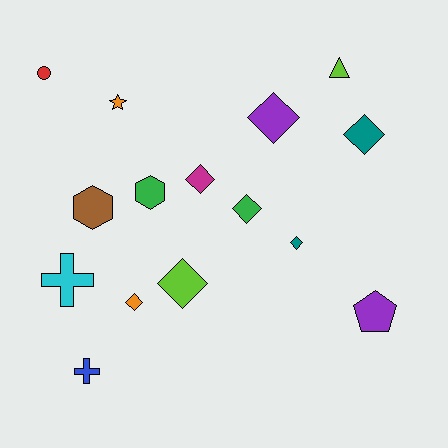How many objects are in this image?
There are 15 objects.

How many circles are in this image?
There is 1 circle.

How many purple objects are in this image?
There are 2 purple objects.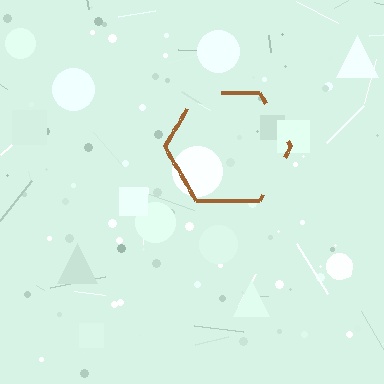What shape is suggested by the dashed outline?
The dashed outline suggests a hexagon.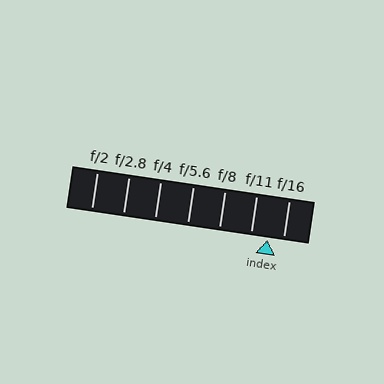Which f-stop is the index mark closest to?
The index mark is closest to f/16.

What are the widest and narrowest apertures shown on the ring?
The widest aperture shown is f/2 and the narrowest is f/16.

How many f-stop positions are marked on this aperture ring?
There are 7 f-stop positions marked.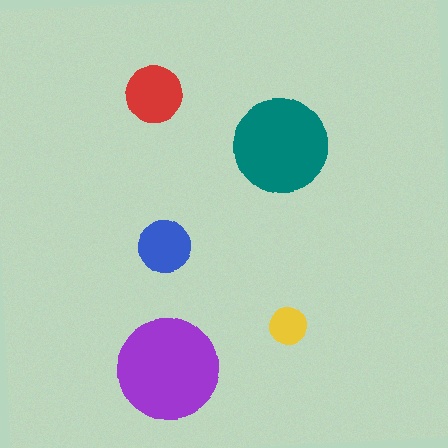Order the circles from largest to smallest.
the purple one, the teal one, the red one, the blue one, the yellow one.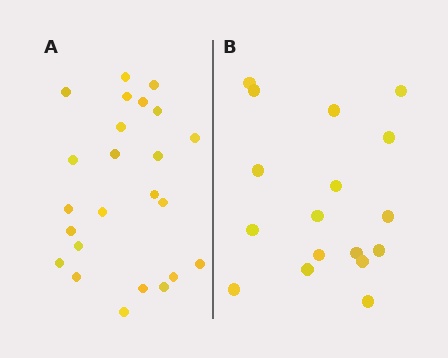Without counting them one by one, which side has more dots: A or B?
Region A (the left region) has more dots.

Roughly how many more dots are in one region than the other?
Region A has roughly 8 or so more dots than region B.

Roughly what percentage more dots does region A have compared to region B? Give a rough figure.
About 40% more.